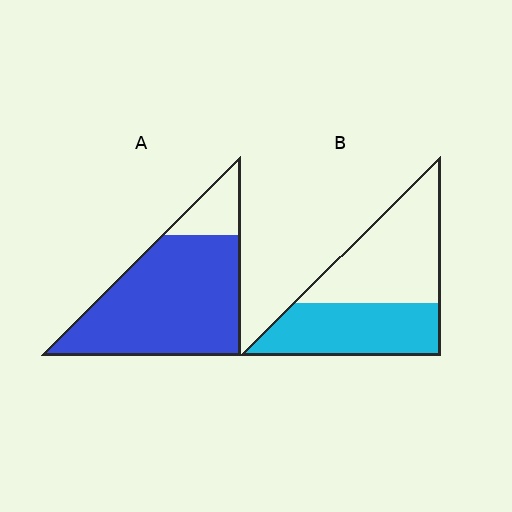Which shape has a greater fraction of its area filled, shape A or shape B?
Shape A.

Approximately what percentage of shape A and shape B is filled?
A is approximately 85% and B is approximately 45%.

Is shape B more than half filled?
No.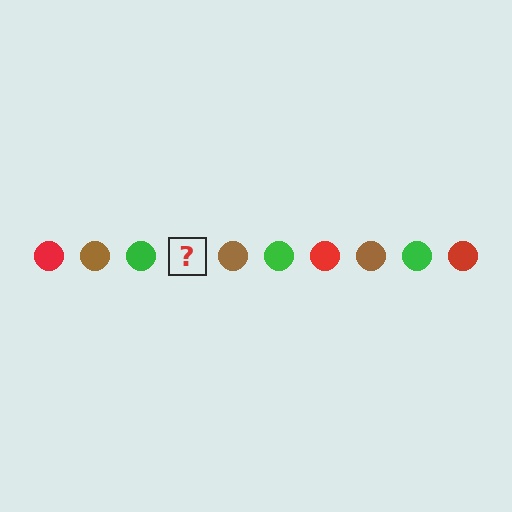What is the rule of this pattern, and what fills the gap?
The rule is that the pattern cycles through red, brown, green circles. The gap should be filled with a red circle.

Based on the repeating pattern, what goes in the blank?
The blank should be a red circle.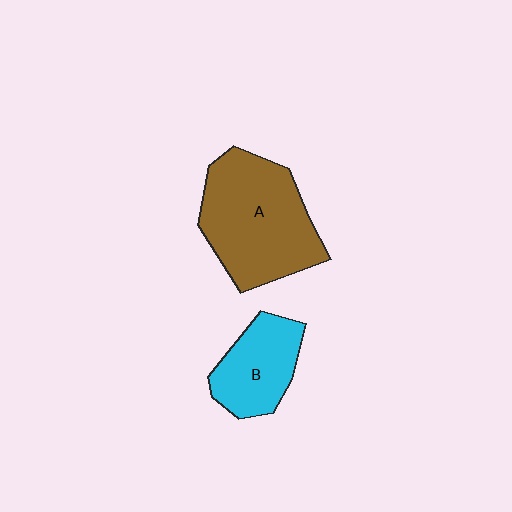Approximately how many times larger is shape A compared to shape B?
Approximately 1.8 times.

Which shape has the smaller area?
Shape B (cyan).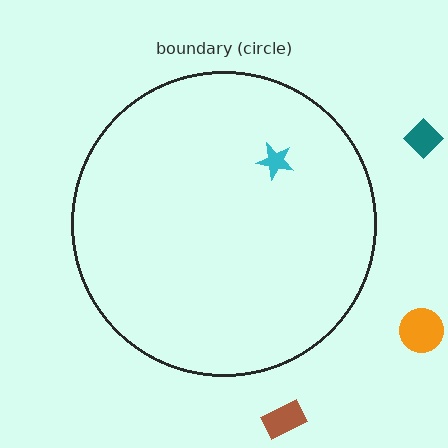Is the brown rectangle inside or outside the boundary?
Outside.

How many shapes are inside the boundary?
1 inside, 3 outside.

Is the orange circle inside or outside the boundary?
Outside.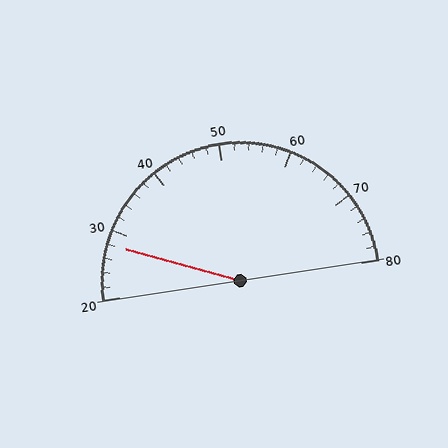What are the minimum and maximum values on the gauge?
The gauge ranges from 20 to 80.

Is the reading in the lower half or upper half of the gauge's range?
The reading is in the lower half of the range (20 to 80).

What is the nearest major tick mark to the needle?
The nearest major tick mark is 30.